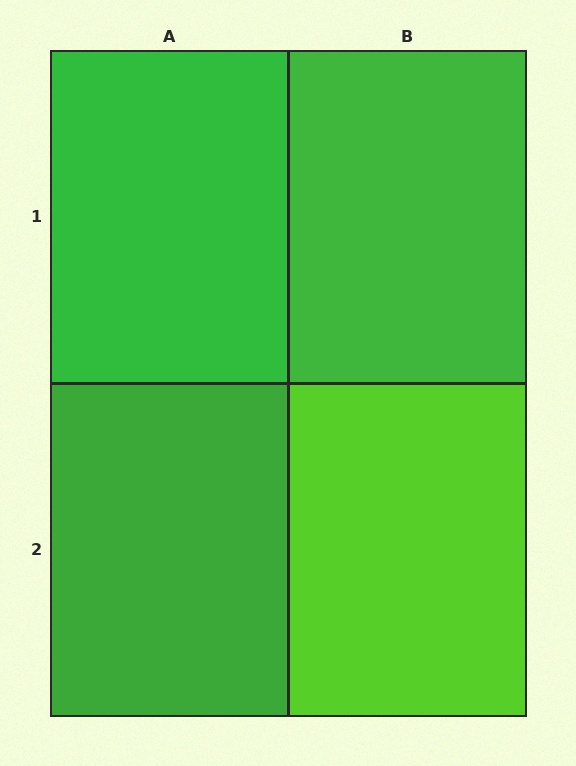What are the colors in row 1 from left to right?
Green, green.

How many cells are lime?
1 cell is lime.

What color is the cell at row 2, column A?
Green.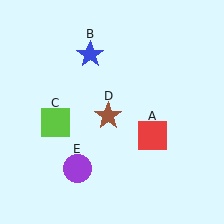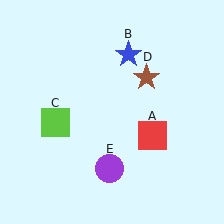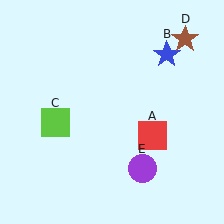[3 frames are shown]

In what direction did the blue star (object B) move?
The blue star (object B) moved right.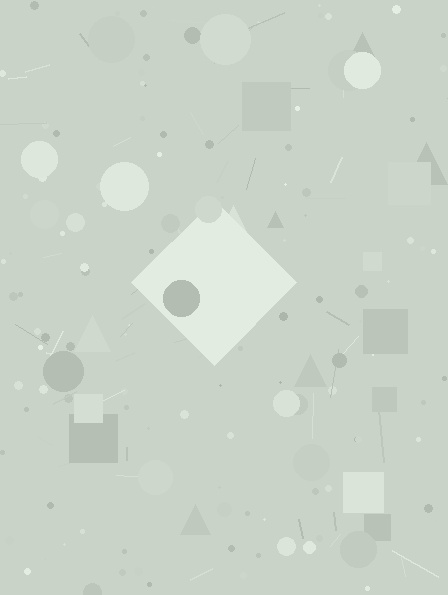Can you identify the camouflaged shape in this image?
The camouflaged shape is a diamond.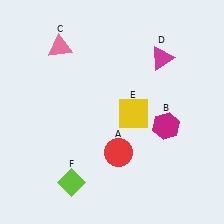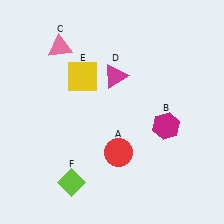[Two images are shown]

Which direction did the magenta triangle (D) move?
The magenta triangle (D) moved left.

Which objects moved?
The objects that moved are: the magenta triangle (D), the yellow square (E).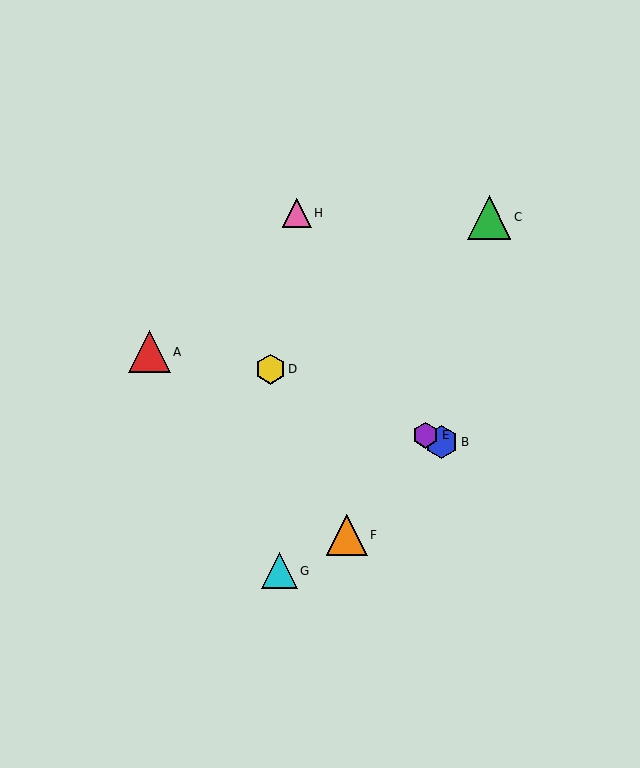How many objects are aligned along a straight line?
3 objects (B, D, E) are aligned along a straight line.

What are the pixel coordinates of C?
Object C is at (489, 217).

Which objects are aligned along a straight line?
Objects B, D, E are aligned along a straight line.